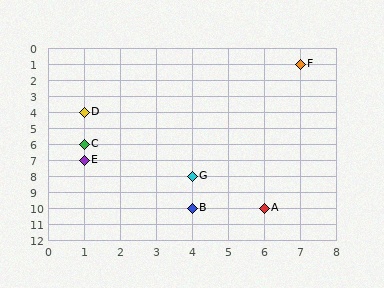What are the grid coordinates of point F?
Point F is at grid coordinates (7, 1).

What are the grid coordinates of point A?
Point A is at grid coordinates (6, 10).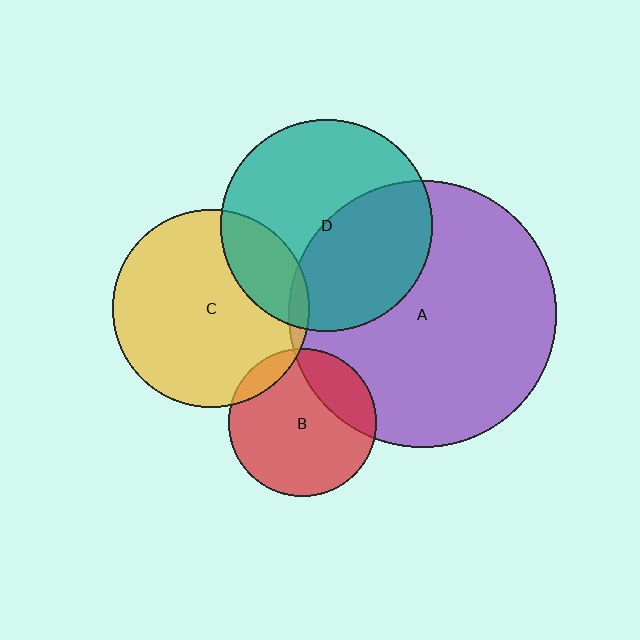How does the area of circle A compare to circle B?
Approximately 3.3 times.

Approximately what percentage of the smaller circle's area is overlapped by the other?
Approximately 5%.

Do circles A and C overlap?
Yes.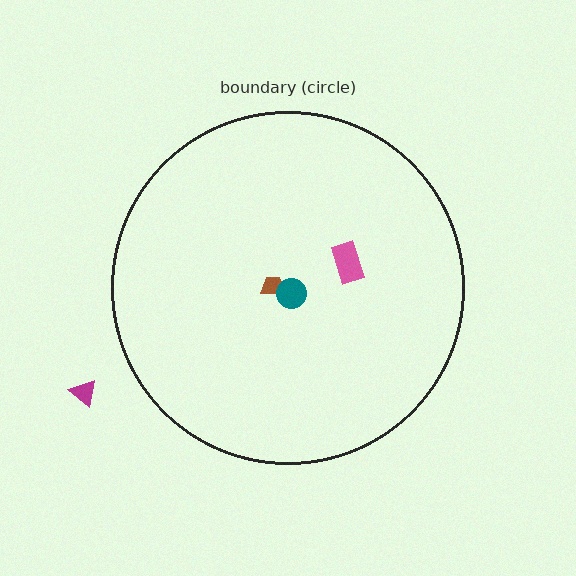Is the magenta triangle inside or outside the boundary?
Outside.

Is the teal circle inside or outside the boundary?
Inside.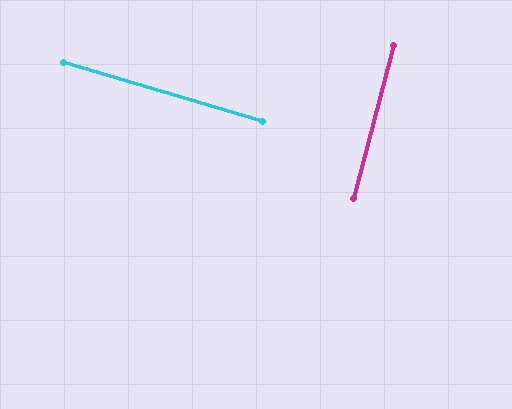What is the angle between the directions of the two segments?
Approximately 88 degrees.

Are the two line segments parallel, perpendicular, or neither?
Perpendicular — they meet at approximately 88°.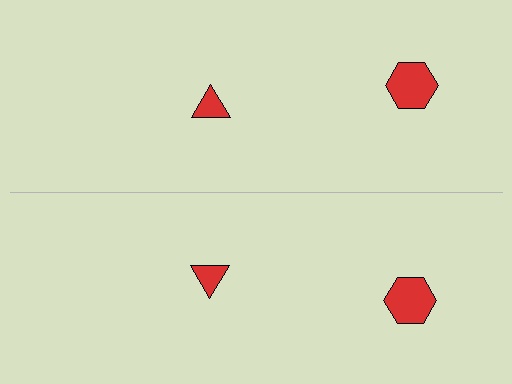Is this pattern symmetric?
Yes, this pattern has bilateral (reflection) symmetry.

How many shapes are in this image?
There are 4 shapes in this image.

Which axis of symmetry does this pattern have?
The pattern has a horizontal axis of symmetry running through the center of the image.